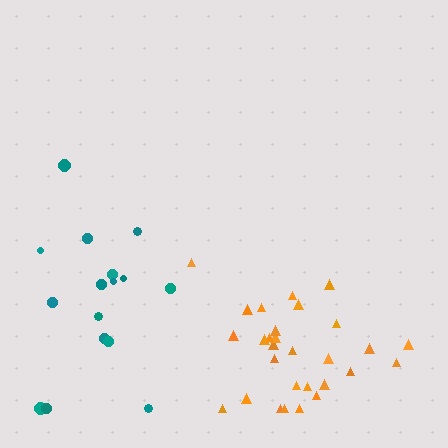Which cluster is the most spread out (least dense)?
Teal.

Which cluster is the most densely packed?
Orange.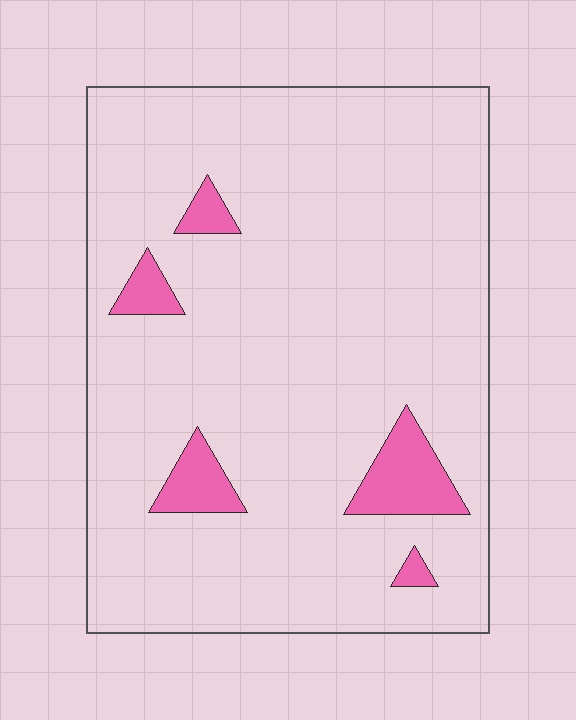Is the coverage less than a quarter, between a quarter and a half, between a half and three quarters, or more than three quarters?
Less than a quarter.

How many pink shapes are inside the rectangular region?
5.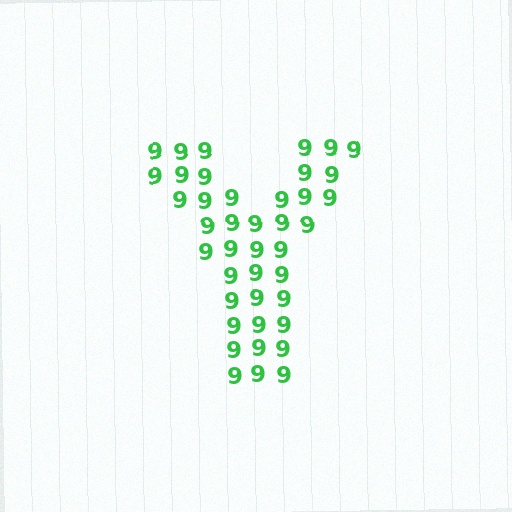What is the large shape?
The large shape is the letter Y.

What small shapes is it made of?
It is made of small digit 9's.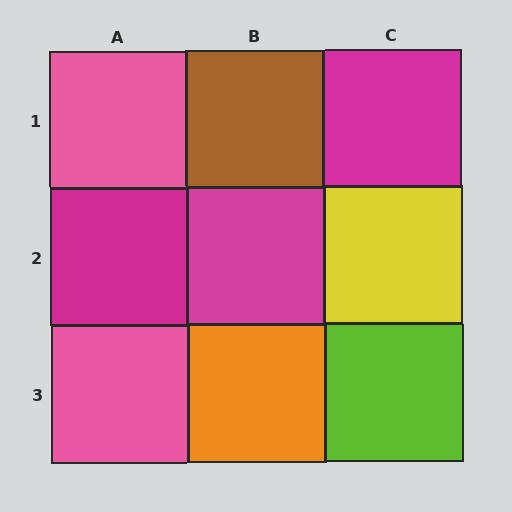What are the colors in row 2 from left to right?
Magenta, magenta, yellow.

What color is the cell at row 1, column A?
Pink.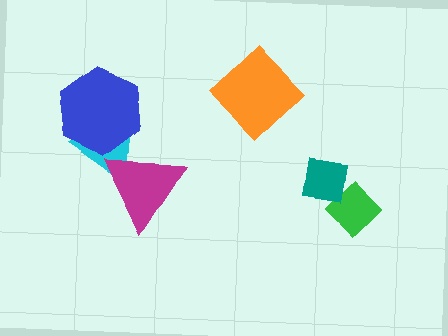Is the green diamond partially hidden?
Yes, it is partially covered by another shape.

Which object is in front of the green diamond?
The teal square is in front of the green diamond.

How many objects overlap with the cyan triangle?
2 objects overlap with the cyan triangle.